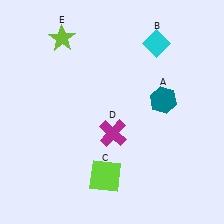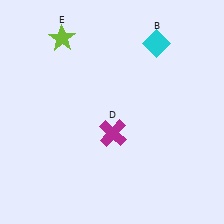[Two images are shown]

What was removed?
The teal hexagon (A), the lime square (C) were removed in Image 2.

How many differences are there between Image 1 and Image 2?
There are 2 differences between the two images.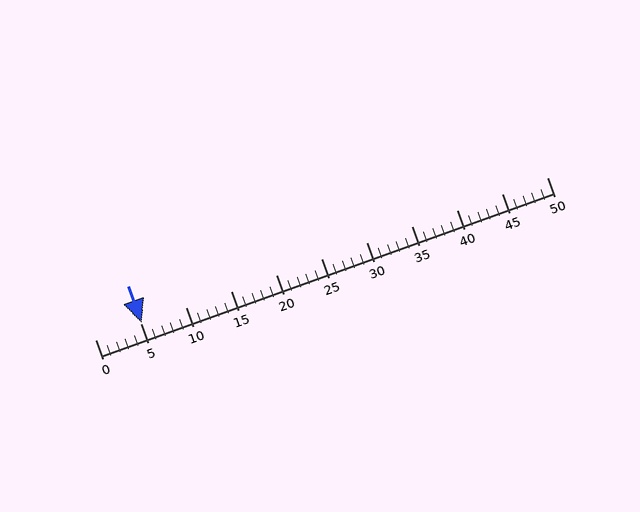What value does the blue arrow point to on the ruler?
The blue arrow points to approximately 5.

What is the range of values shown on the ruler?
The ruler shows values from 0 to 50.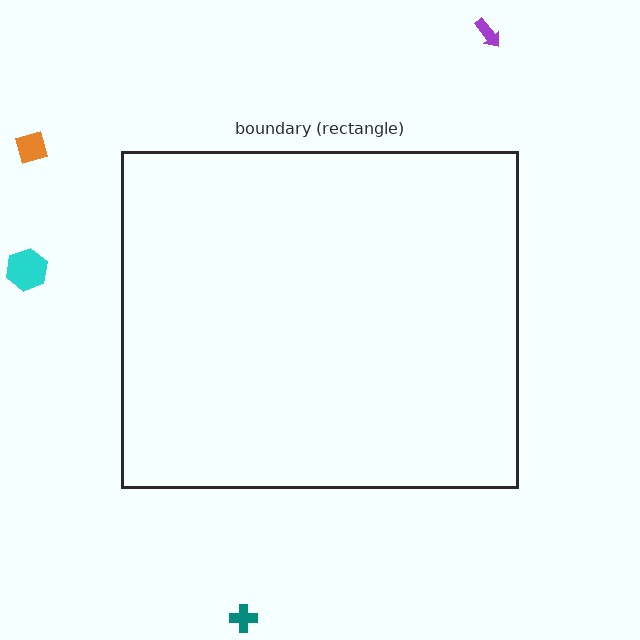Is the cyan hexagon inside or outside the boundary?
Outside.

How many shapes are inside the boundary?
0 inside, 4 outside.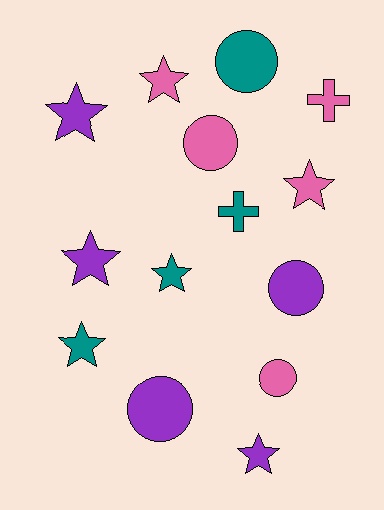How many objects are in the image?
There are 14 objects.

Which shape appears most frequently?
Star, with 7 objects.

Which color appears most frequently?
Purple, with 5 objects.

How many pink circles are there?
There are 2 pink circles.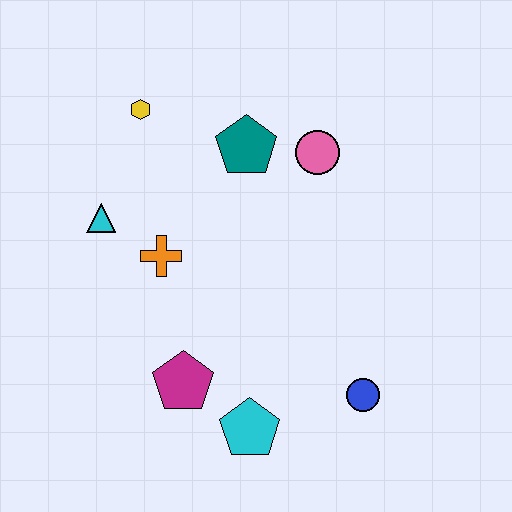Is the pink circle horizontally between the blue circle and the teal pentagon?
Yes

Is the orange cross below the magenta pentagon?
No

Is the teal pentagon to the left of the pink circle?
Yes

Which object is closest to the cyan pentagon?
The magenta pentagon is closest to the cyan pentagon.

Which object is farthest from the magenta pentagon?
The yellow hexagon is farthest from the magenta pentagon.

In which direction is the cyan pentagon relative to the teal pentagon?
The cyan pentagon is below the teal pentagon.